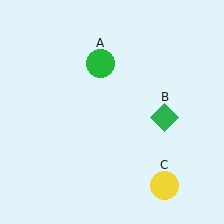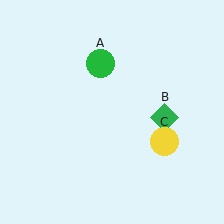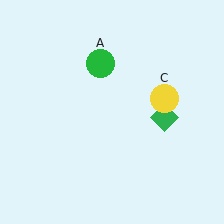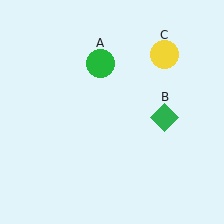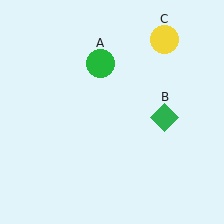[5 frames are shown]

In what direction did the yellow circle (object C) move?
The yellow circle (object C) moved up.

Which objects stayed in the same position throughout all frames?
Green circle (object A) and green diamond (object B) remained stationary.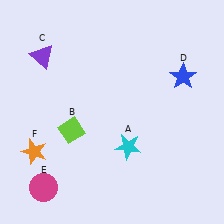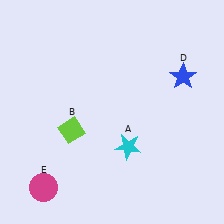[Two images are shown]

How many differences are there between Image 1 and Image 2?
There are 2 differences between the two images.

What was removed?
The purple triangle (C), the orange star (F) were removed in Image 2.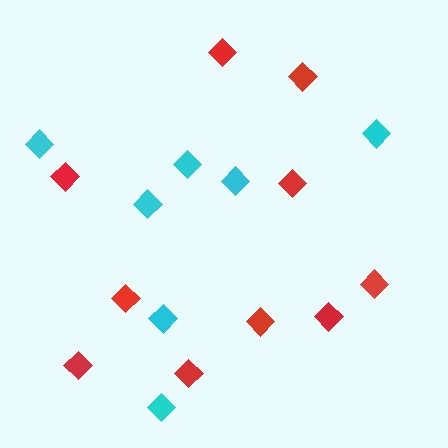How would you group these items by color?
There are 2 groups: one group of red diamonds (10) and one group of cyan diamonds (7).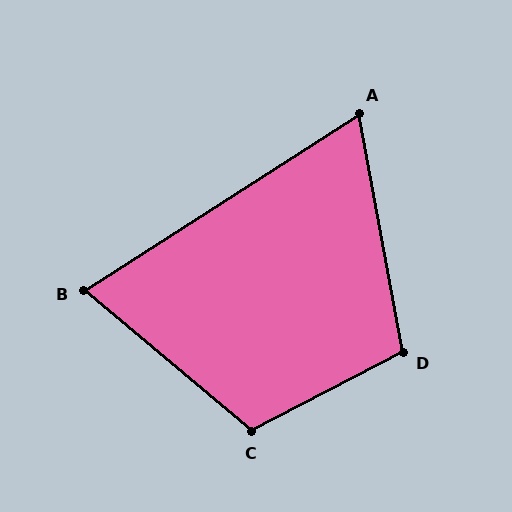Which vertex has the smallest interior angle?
A, at approximately 68 degrees.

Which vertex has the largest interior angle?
C, at approximately 112 degrees.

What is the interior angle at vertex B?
Approximately 73 degrees (acute).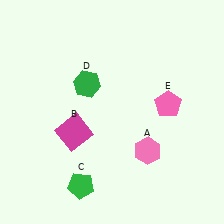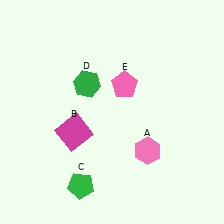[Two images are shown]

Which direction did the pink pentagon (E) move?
The pink pentagon (E) moved left.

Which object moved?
The pink pentagon (E) moved left.